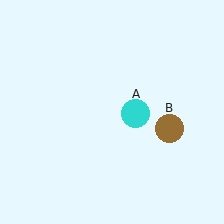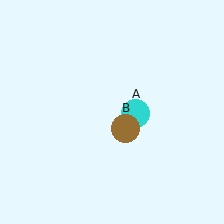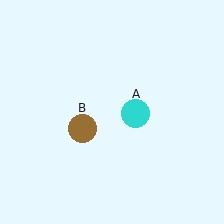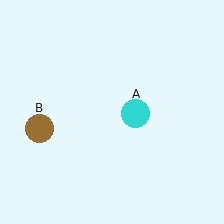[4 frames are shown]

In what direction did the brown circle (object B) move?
The brown circle (object B) moved left.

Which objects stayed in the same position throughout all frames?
Cyan circle (object A) remained stationary.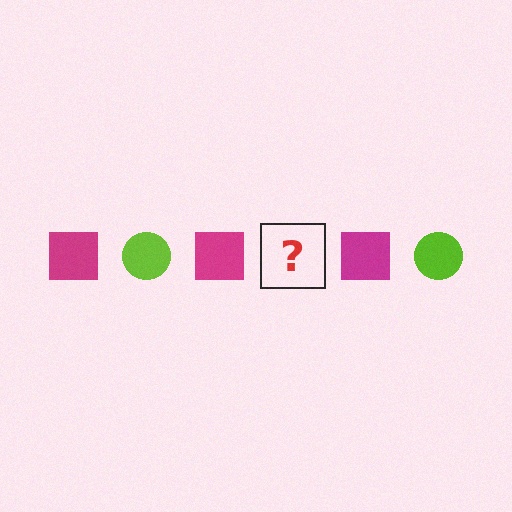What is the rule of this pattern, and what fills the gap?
The rule is that the pattern alternates between magenta square and lime circle. The gap should be filled with a lime circle.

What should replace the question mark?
The question mark should be replaced with a lime circle.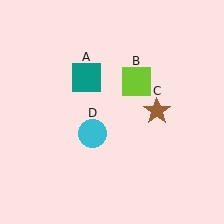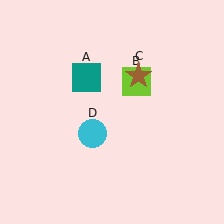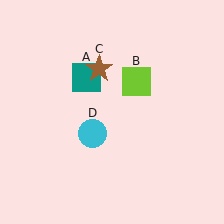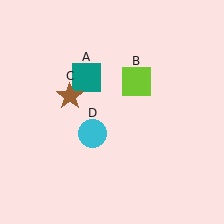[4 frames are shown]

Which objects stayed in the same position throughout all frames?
Teal square (object A) and lime square (object B) and cyan circle (object D) remained stationary.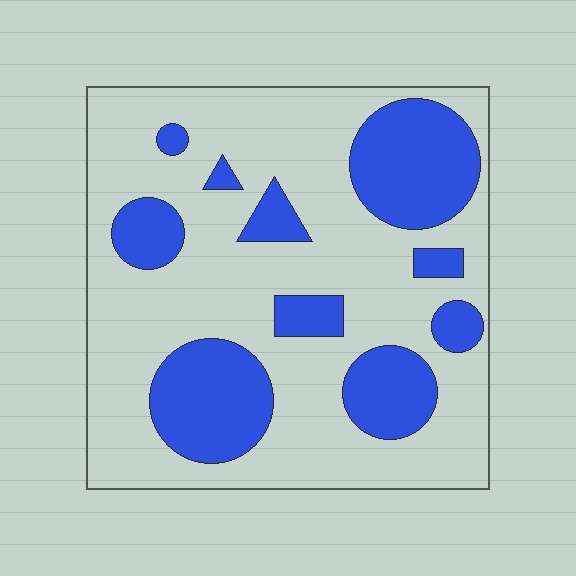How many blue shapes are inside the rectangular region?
10.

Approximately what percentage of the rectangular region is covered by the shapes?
Approximately 30%.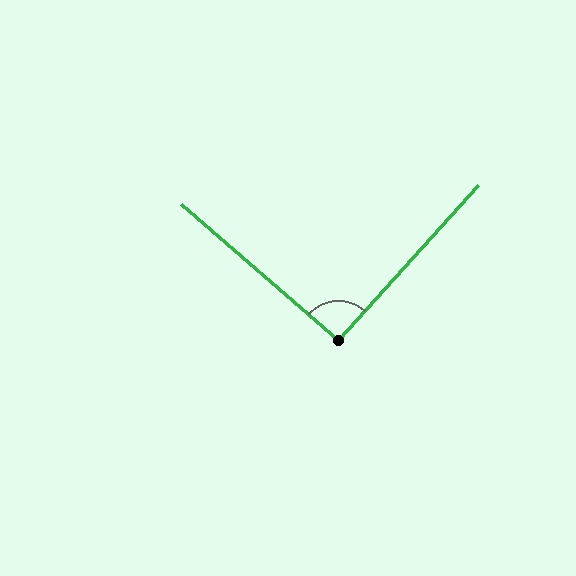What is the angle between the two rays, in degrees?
Approximately 91 degrees.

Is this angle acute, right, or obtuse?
It is approximately a right angle.